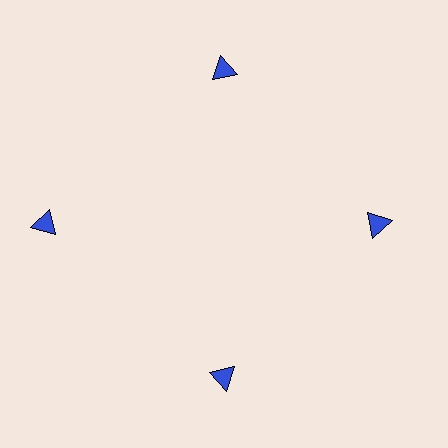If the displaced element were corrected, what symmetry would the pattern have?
It would have 4-fold rotational symmetry — the pattern would map onto itself every 90 degrees.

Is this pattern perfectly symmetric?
No. The 4 blue triangles are arranged in a ring, but one element near the 9 o'clock position is pushed outward from the center, breaking the 4-fold rotational symmetry.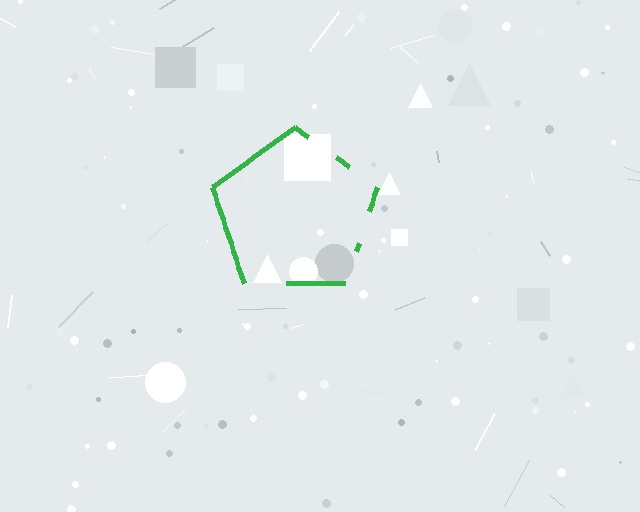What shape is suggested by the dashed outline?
The dashed outline suggests a pentagon.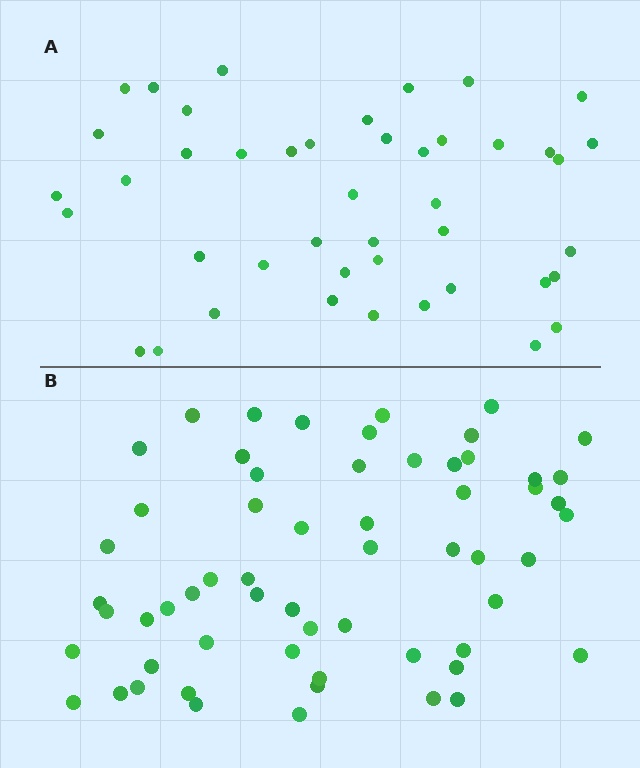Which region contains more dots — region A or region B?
Region B (the bottom region) has more dots.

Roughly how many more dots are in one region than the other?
Region B has approximately 15 more dots than region A.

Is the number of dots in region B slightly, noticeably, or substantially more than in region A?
Region B has noticeably more, but not dramatically so. The ratio is roughly 1.4 to 1.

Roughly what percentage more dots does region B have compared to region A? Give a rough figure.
About 35% more.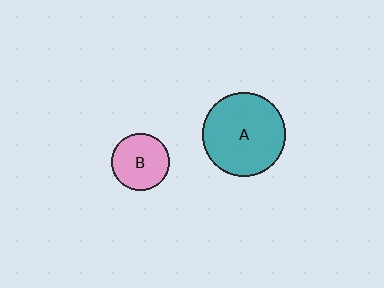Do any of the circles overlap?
No, none of the circles overlap.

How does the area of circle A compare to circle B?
Approximately 2.1 times.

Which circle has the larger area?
Circle A (teal).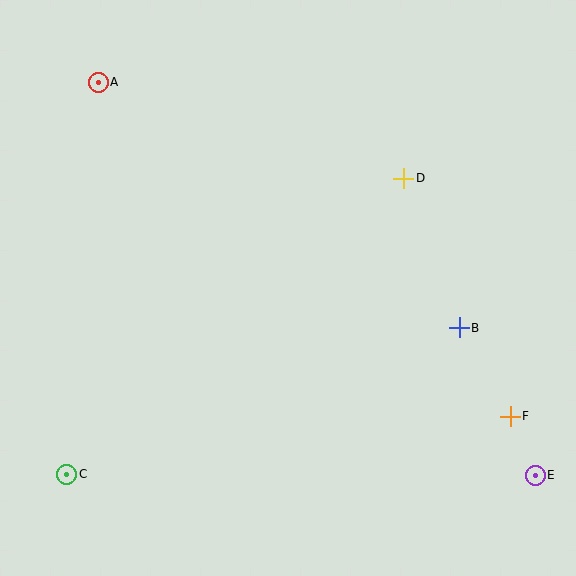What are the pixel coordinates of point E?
Point E is at (535, 475).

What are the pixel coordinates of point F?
Point F is at (510, 416).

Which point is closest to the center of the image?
Point D at (404, 178) is closest to the center.